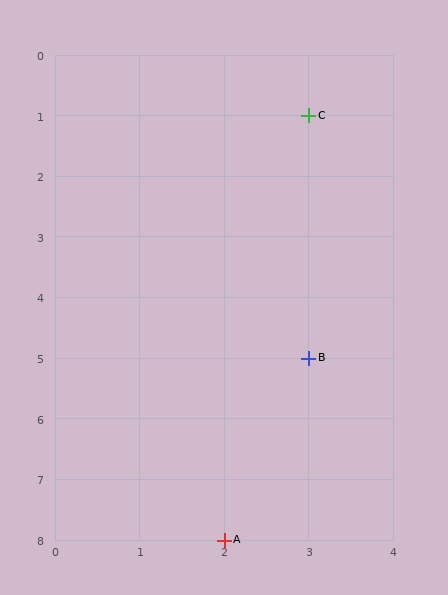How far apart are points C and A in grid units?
Points C and A are 1 column and 7 rows apart (about 7.1 grid units diagonally).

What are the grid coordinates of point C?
Point C is at grid coordinates (3, 1).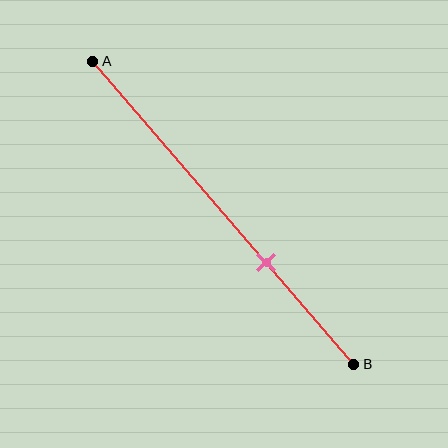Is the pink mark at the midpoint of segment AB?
No, the mark is at about 65% from A, not at the 50% midpoint.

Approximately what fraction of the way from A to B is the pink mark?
The pink mark is approximately 65% of the way from A to B.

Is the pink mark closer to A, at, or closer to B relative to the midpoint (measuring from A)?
The pink mark is closer to point B than the midpoint of segment AB.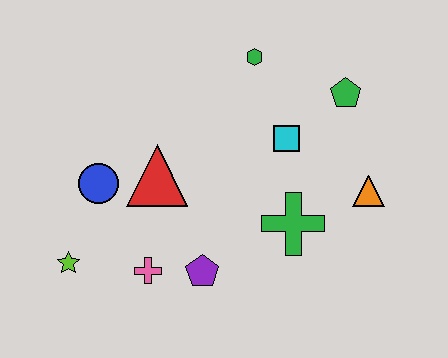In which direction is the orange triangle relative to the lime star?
The orange triangle is to the right of the lime star.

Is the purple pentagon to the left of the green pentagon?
Yes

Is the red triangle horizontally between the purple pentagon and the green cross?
No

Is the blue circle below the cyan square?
Yes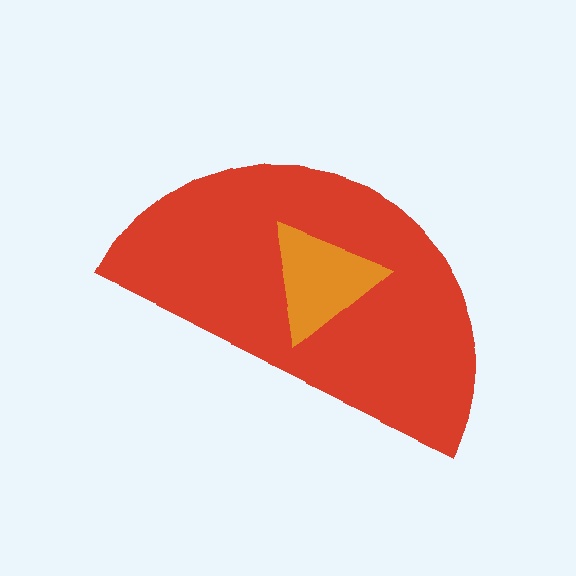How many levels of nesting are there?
2.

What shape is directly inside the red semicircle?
The orange triangle.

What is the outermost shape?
The red semicircle.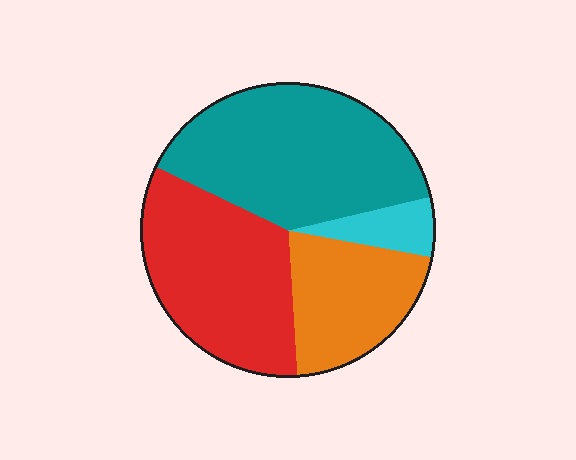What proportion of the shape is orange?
Orange takes up about one fifth (1/5) of the shape.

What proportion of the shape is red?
Red takes up about one third (1/3) of the shape.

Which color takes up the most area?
Teal, at roughly 40%.